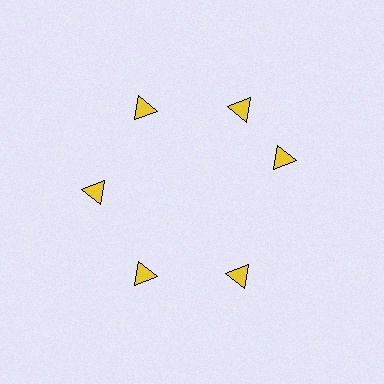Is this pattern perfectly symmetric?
No. The 6 yellow triangles are arranged in a ring, but one element near the 3 o'clock position is rotated out of alignment along the ring, breaking the 6-fold rotational symmetry.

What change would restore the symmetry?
The symmetry would be restored by rotating it back into even spacing with its neighbors so that all 6 triangles sit at equal angles and equal distance from the center.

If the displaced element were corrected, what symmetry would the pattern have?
It would have 6-fold rotational symmetry — the pattern would map onto itself every 60 degrees.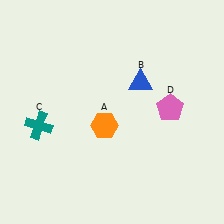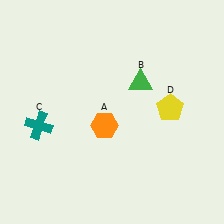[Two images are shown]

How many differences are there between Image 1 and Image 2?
There are 2 differences between the two images.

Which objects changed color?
B changed from blue to green. D changed from pink to yellow.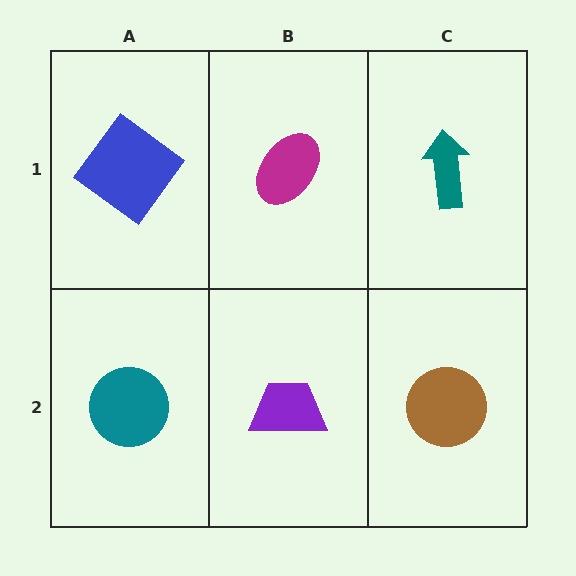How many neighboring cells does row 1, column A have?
2.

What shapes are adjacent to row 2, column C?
A teal arrow (row 1, column C), a purple trapezoid (row 2, column B).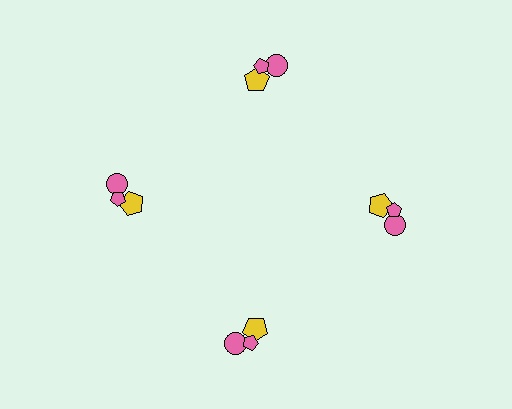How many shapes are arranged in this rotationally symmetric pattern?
There are 12 shapes, arranged in 4 groups of 3.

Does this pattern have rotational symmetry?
Yes, this pattern has 4-fold rotational symmetry. It looks the same after rotating 90 degrees around the center.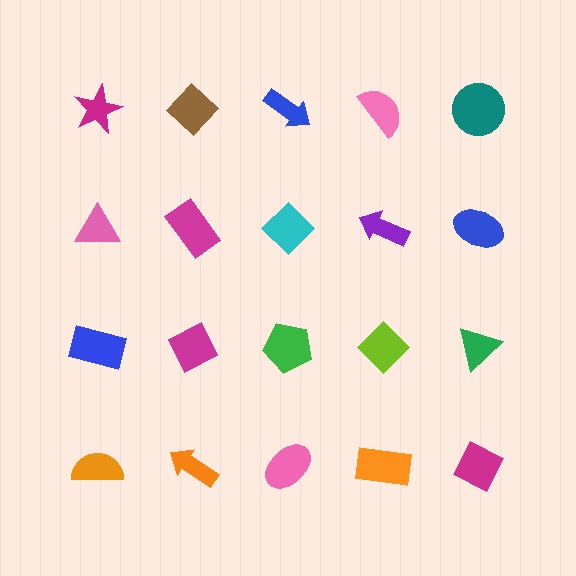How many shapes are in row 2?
5 shapes.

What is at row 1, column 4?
A pink semicircle.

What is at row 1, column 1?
A magenta star.